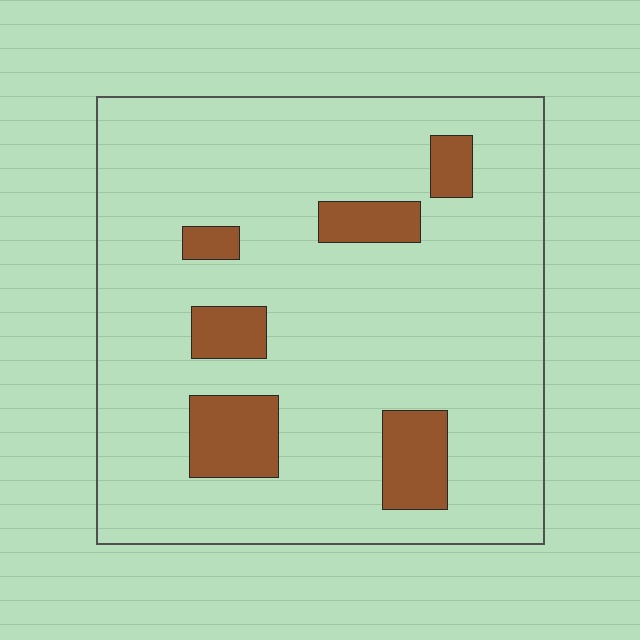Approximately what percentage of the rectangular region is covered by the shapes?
Approximately 15%.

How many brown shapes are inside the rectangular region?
6.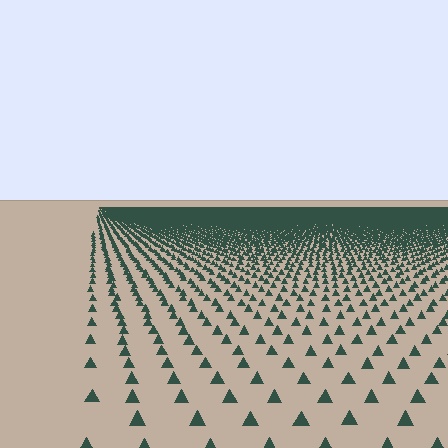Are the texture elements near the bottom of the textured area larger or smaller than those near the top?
Larger. Near the bottom, elements are closer to the viewer and appear at a bigger on-screen size.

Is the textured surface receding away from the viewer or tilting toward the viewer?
The surface is receding away from the viewer. Texture elements get smaller and denser toward the top.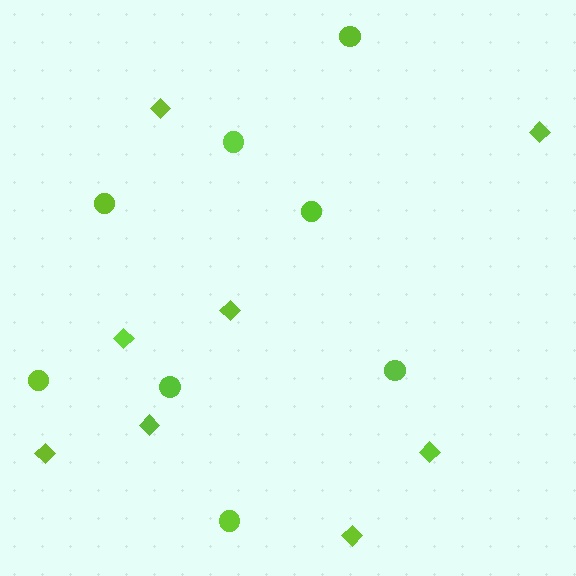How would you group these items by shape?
There are 2 groups: one group of diamonds (8) and one group of circles (8).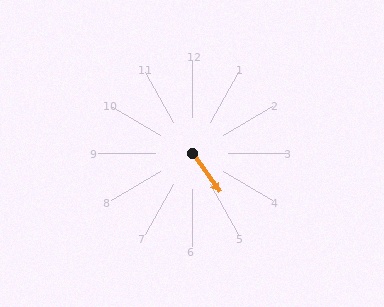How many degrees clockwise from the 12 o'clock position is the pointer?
Approximately 144 degrees.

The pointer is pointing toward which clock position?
Roughly 5 o'clock.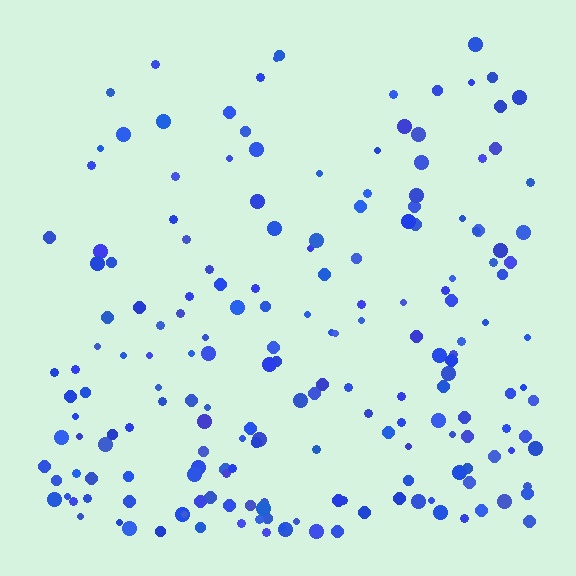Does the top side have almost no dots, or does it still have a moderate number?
Still a moderate number, just noticeably fewer than the bottom.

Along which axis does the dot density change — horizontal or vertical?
Vertical.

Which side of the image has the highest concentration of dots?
The bottom.